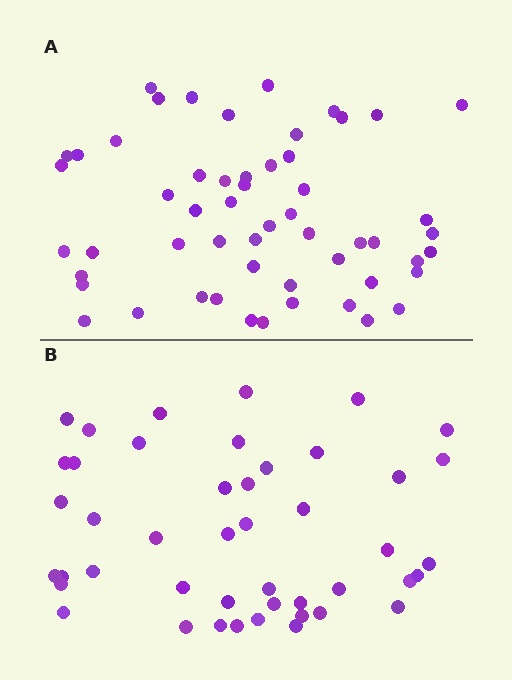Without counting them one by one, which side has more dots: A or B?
Region A (the top region) has more dots.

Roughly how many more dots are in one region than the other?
Region A has roughly 10 or so more dots than region B.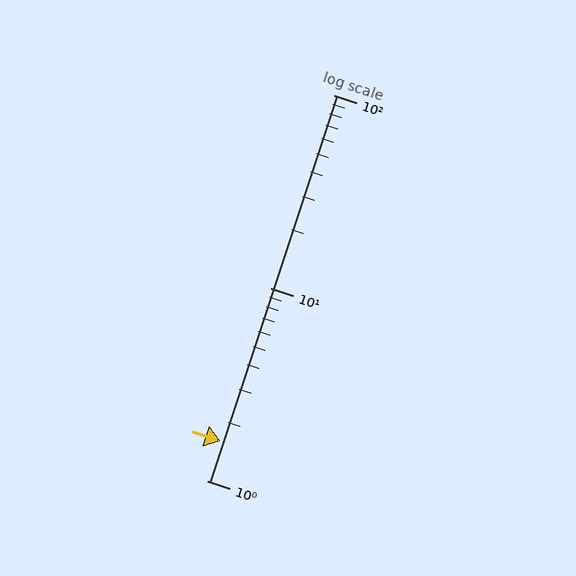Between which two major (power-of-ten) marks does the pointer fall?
The pointer is between 1 and 10.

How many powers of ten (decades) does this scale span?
The scale spans 2 decades, from 1 to 100.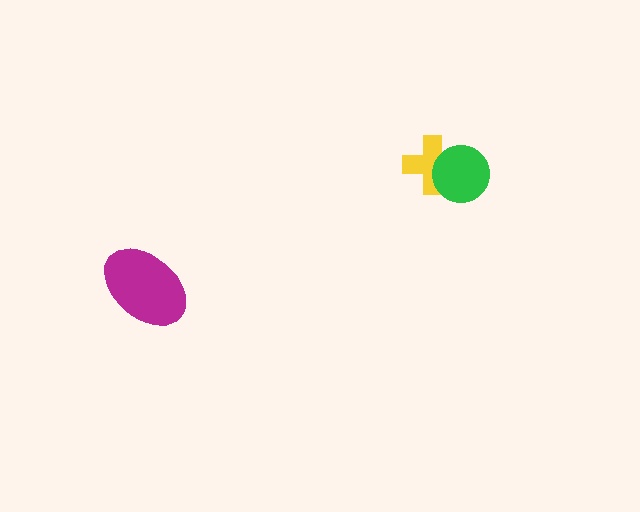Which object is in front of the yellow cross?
The green circle is in front of the yellow cross.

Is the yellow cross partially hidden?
Yes, it is partially covered by another shape.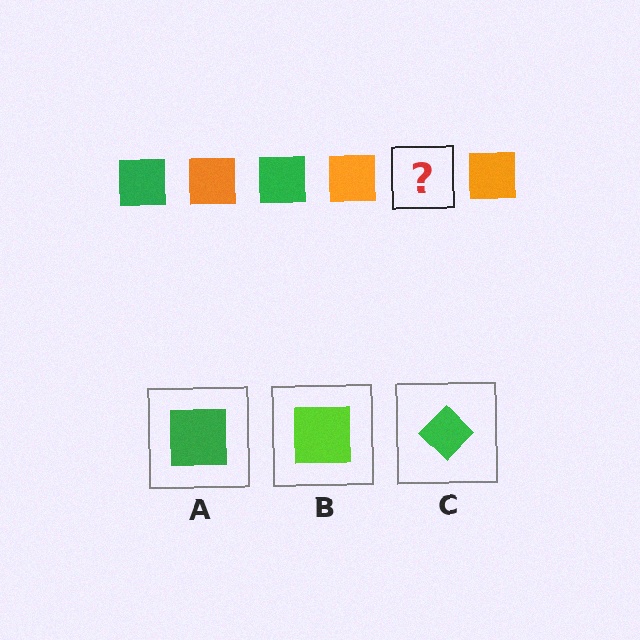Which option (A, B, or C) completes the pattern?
A.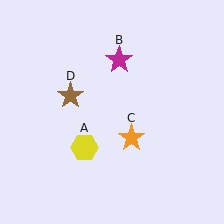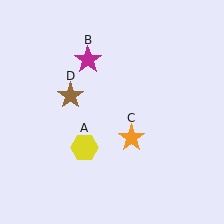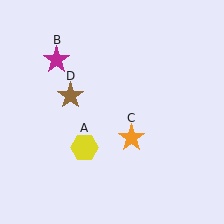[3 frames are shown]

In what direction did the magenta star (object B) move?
The magenta star (object B) moved left.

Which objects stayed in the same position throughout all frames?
Yellow hexagon (object A) and orange star (object C) and brown star (object D) remained stationary.